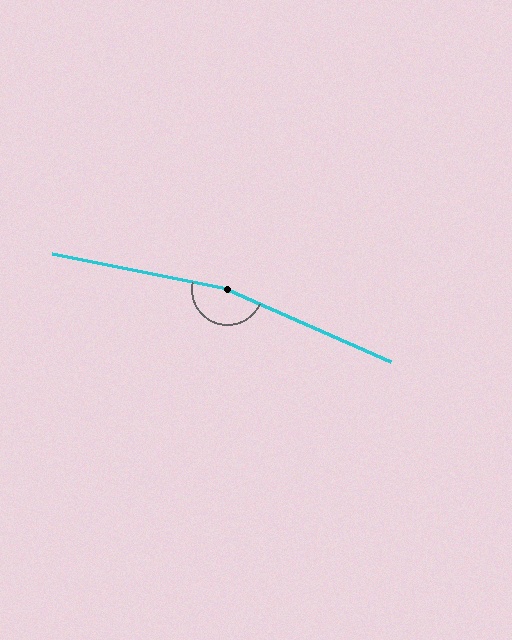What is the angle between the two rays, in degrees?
Approximately 167 degrees.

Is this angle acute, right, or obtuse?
It is obtuse.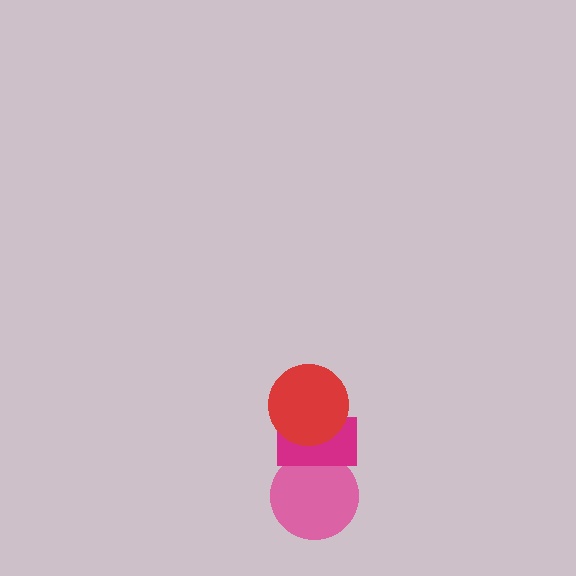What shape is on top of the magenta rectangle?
The red circle is on top of the magenta rectangle.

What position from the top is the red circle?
The red circle is 1st from the top.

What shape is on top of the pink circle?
The magenta rectangle is on top of the pink circle.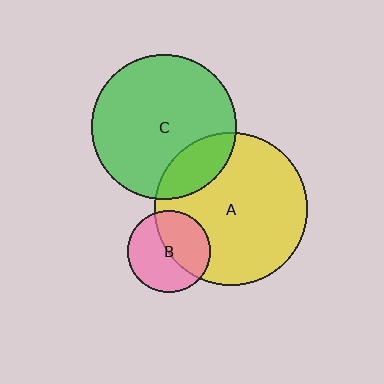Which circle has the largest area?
Circle A (yellow).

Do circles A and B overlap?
Yes.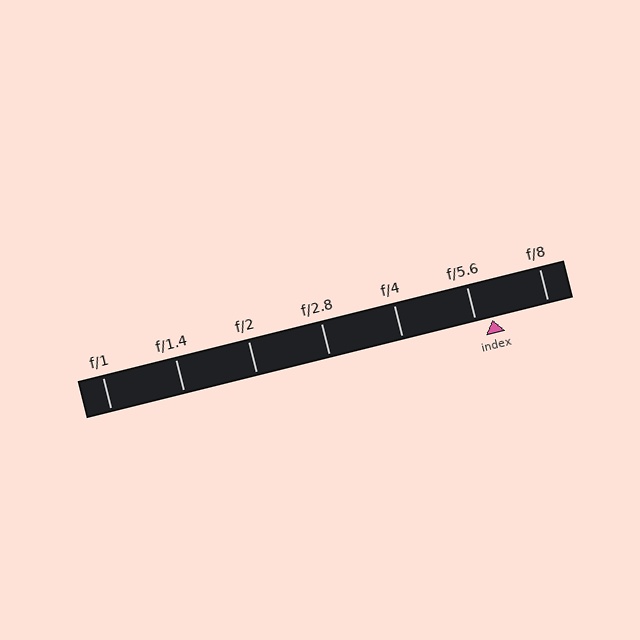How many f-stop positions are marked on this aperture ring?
There are 7 f-stop positions marked.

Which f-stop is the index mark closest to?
The index mark is closest to f/5.6.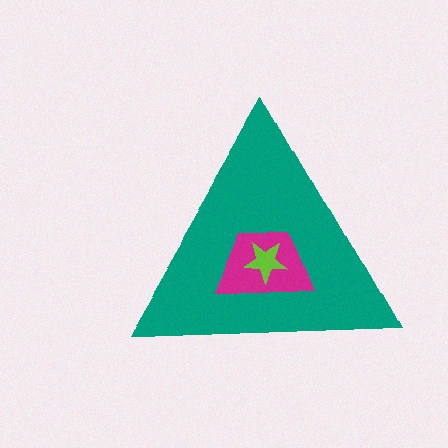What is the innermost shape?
The lime star.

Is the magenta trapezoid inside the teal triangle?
Yes.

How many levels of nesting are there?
3.